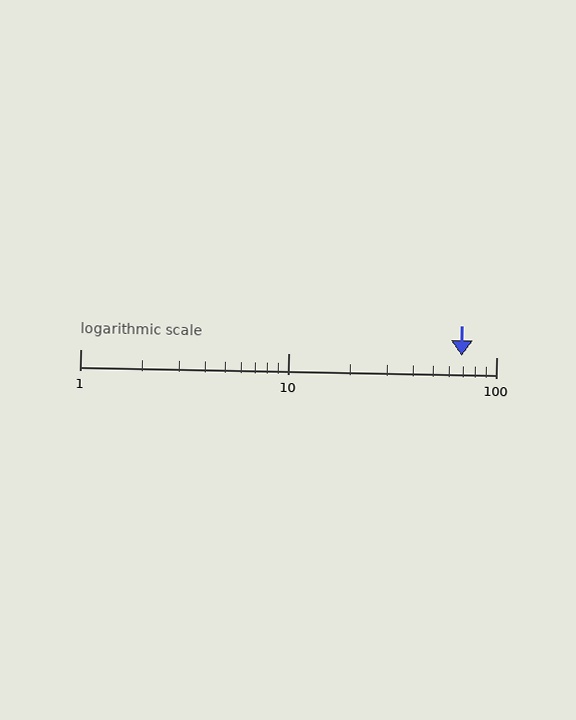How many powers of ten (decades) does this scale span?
The scale spans 2 decades, from 1 to 100.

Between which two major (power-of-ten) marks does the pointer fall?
The pointer is between 10 and 100.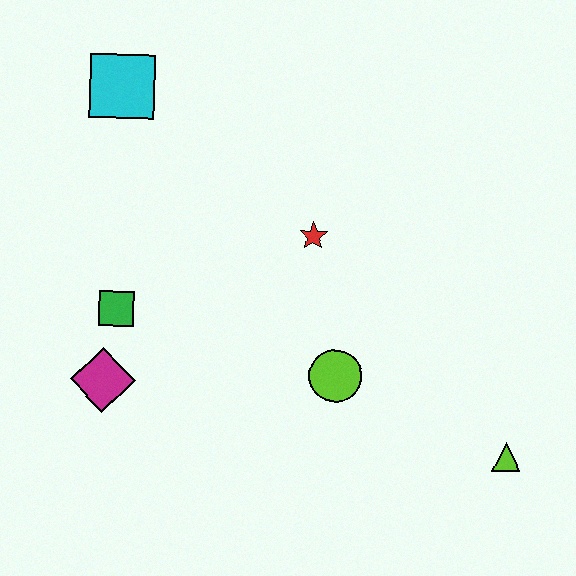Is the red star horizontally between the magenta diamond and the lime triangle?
Yes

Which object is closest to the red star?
The lime circle is closest to the red star.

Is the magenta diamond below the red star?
Yes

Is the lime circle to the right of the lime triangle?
No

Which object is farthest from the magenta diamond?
The lime triangle is farthest from the magenta diamond.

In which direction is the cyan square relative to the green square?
The cyan square is above the green square.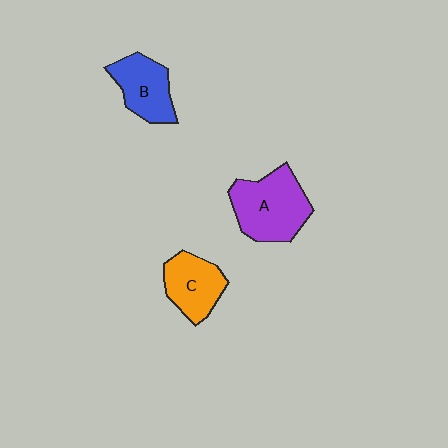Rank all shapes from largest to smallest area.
From largest to smallest: A (purple), B (blue), C (orange).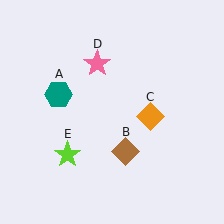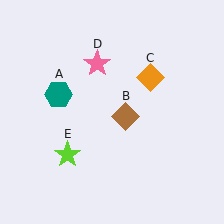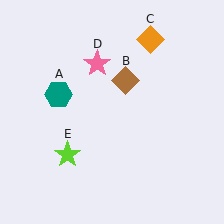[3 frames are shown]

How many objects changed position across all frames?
2 objects changed position: brown diamond (object B), orange diamond (object C).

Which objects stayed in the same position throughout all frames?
Teal hexagon (object A) and pink star (object D) and lime star (object E) remained stationary.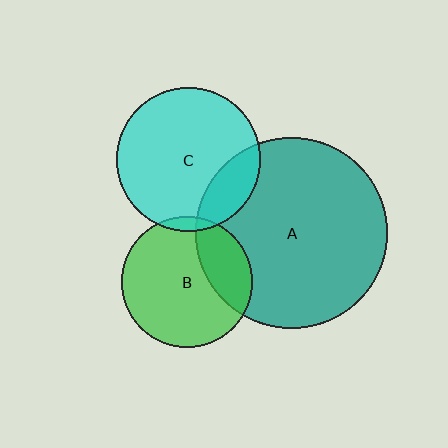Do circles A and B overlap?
Yes.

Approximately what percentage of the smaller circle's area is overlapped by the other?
Approximately 25%.